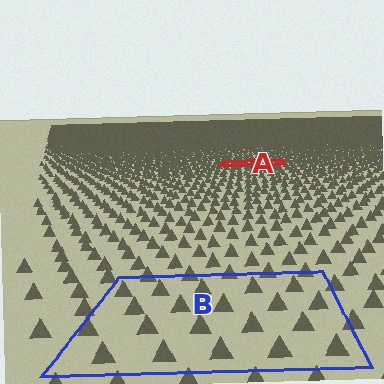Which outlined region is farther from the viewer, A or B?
Region A is farther from the viewer — the texture elements inside it appear smaller and more densely packed.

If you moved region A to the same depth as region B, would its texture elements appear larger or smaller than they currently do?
They would appear larger. At a closer depth, the same texture elements are projected at a bigger on-screen size.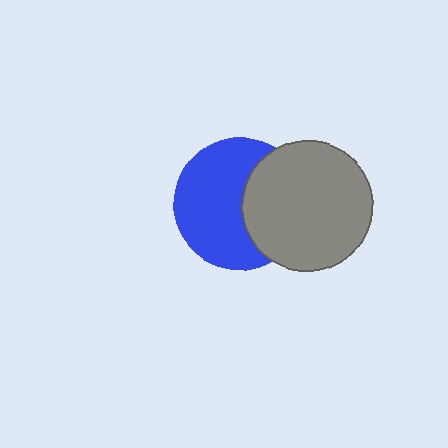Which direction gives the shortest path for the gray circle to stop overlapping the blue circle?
Moving right gives the shortest separation.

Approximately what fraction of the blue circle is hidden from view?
Roughly 38% of the blue circle is hidden behind the gray circle.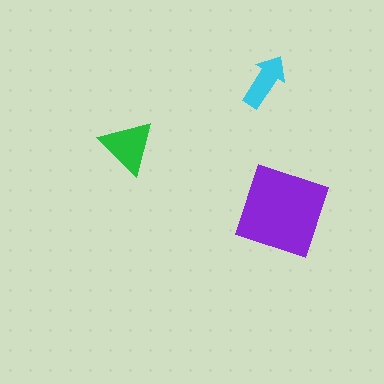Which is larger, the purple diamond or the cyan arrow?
The purple diamond.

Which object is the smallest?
The cyan arrow.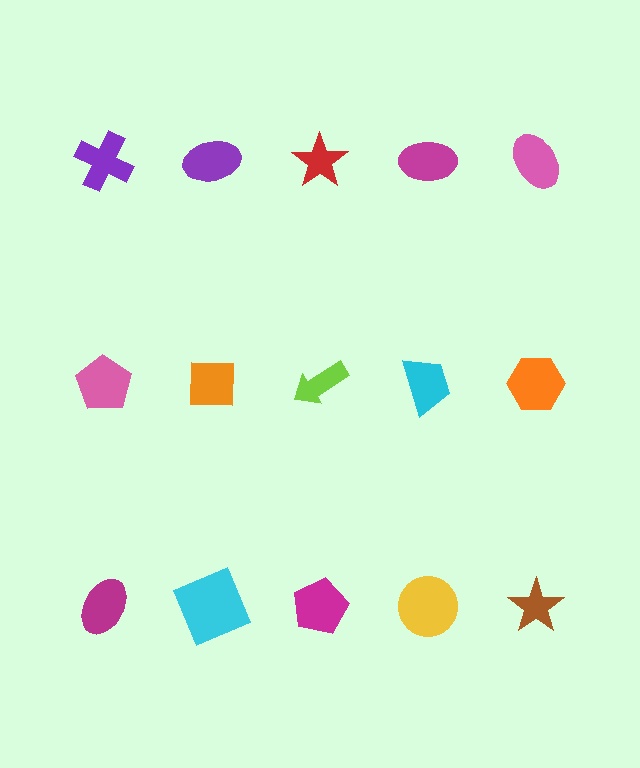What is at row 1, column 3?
A red star.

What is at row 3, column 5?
A brown star.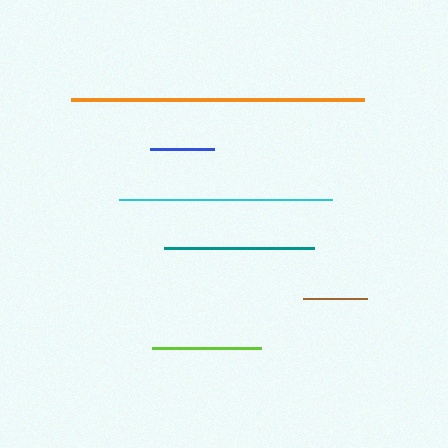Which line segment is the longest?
The orange line is the longest at approximately 293 pixels.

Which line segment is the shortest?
The blue line is the shortest at approximately 64 pixels.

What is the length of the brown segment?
The brown segment is approximately 64 pixels long.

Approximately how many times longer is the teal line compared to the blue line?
The teal line is approximately 2.3 times the length of the blue line.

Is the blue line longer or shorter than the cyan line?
The cyan line is longer than the blue line.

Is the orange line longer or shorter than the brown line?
The orange line is longer than the brown line.